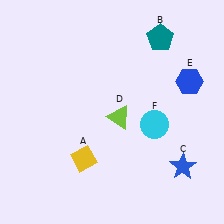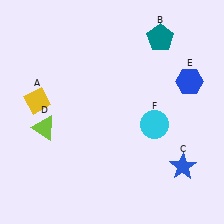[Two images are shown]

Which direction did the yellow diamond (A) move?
The yellow diamond (A) moved up.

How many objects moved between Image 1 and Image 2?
2 objects moved between the two images.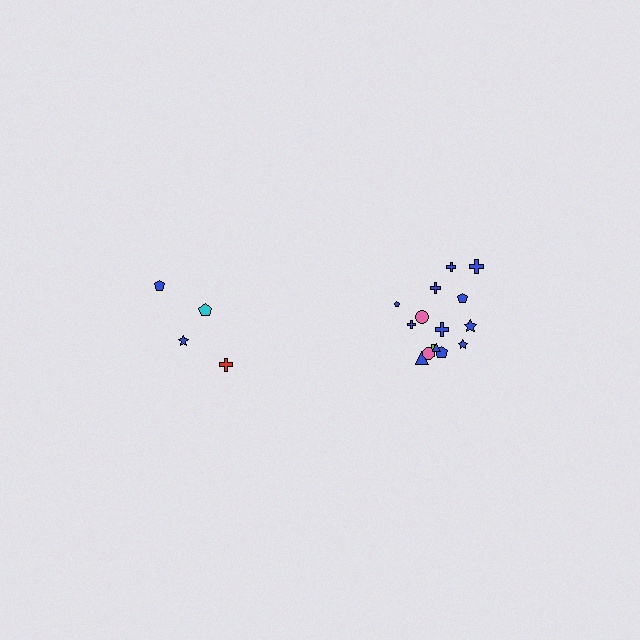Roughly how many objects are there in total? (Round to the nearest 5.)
Roughly 20 objects in total.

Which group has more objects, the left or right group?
The right group.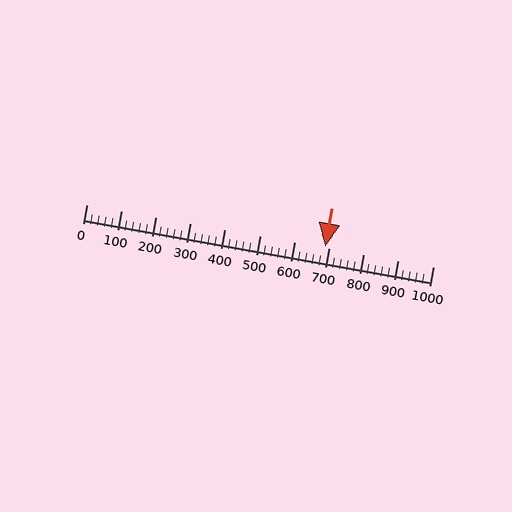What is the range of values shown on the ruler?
The ruler shows values from 0 to 1000.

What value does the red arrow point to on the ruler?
The red arrow points to approximately 688.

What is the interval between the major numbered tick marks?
The major tick marks are spaced 100 units apart.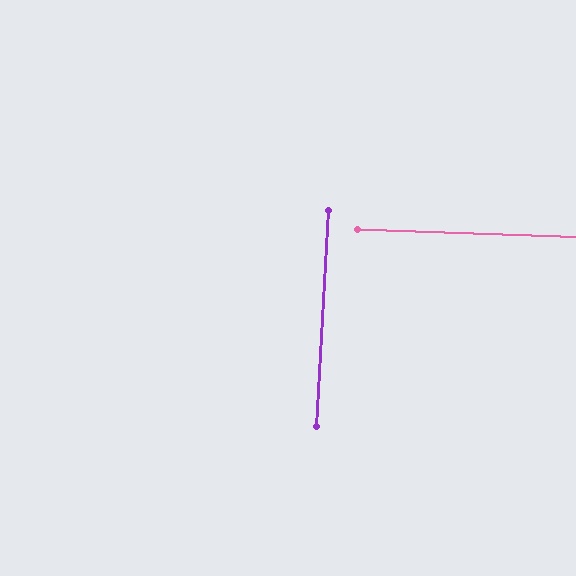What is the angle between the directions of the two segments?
Approximately 89 degrees.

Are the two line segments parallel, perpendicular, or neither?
Perpendicular — they meet at approximately 89°.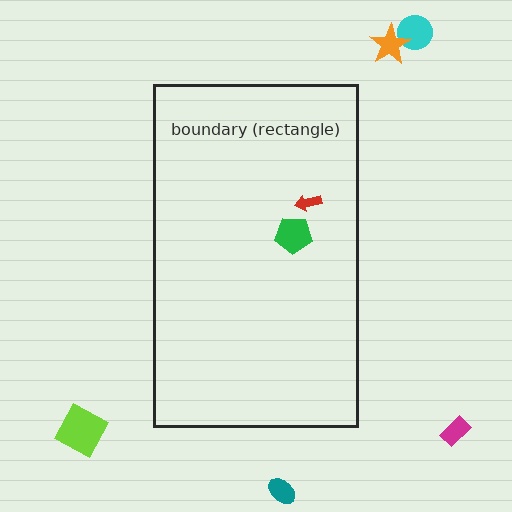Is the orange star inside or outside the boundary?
Outside.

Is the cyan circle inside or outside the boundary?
Outside.